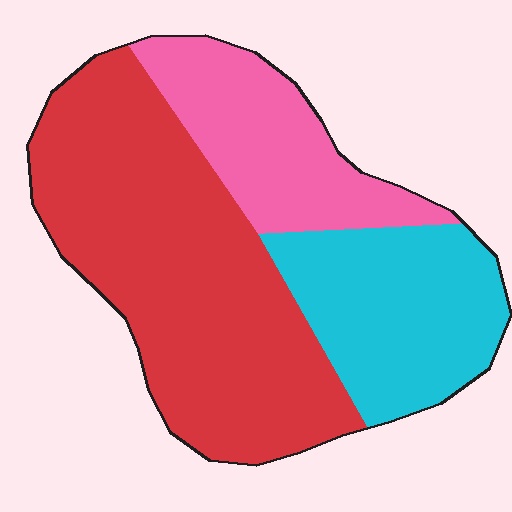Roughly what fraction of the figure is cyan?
Cyan takes up about one quarter (1/4) of the figure.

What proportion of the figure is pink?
Pink takes up about one fifth (1/5) of the figure.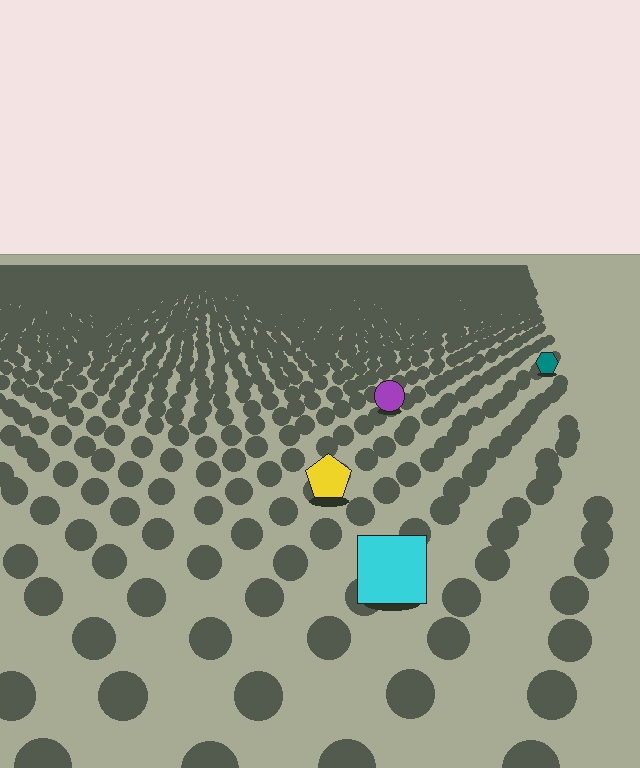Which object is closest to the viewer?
The cyan square is closest. The texture marks near it are larger and more spread out.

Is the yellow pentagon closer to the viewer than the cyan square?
No. The cyan square is closer — you can tell from the texture gradient: the ground texture is coarser near it.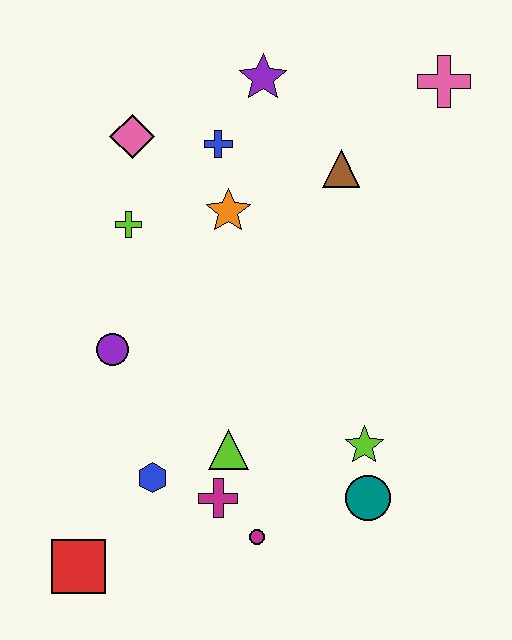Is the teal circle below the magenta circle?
No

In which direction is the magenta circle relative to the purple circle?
The magenta circle is below the purple circle.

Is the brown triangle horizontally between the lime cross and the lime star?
Yes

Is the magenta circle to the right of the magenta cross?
Yes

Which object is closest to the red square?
The blue hexagon is closest to the red square.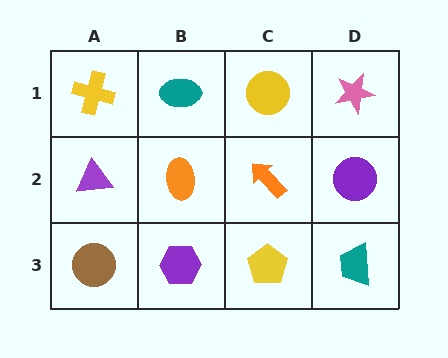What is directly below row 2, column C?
A yellow pentagon.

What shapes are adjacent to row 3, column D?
A purple circle (row 2, column D), a yellow pentagon (row 3, column C).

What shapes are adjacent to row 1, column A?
A purple triangle (row 2, column A), a teal ellipse (row 1, column B).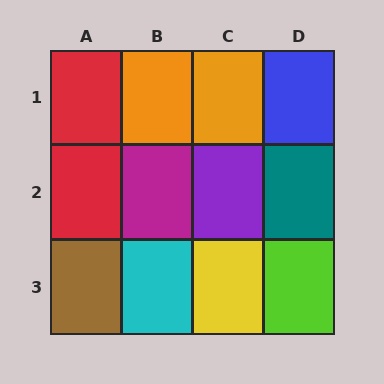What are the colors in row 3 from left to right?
Brown, cyan, yellow, lime.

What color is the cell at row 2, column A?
Red.